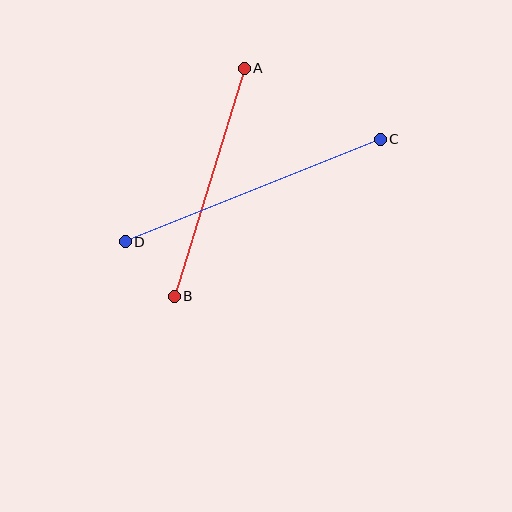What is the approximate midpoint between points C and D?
The midpoint is at approximately (253, 191) pixels.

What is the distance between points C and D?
The distance is approximately 275 pixels.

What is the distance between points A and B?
The distance is approximately 239 pixels.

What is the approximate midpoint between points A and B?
The midpoint is at approximately (209, 182) pixels.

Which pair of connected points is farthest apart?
Points C and D are farthest apart.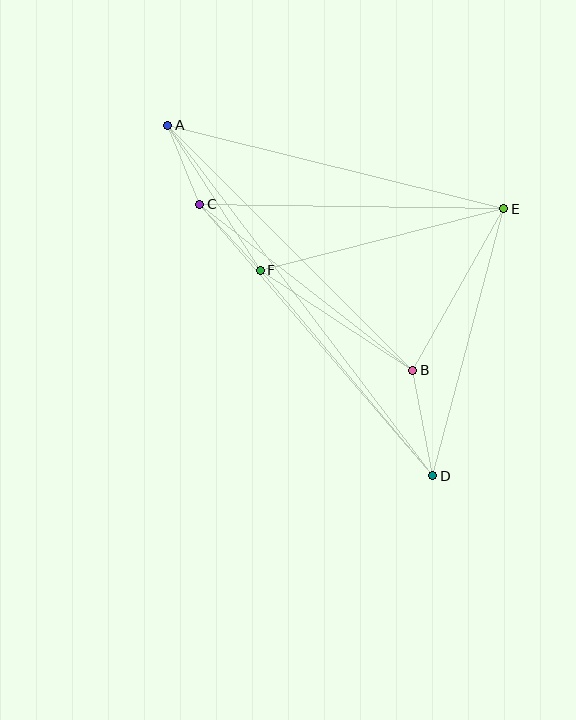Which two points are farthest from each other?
Points A and D are farthest from each other.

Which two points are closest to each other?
Points A and C are closest to each other.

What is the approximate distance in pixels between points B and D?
The distance between B and D is approximately 108 pixels.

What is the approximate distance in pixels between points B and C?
The distance between B and C is approximately 270 pixels.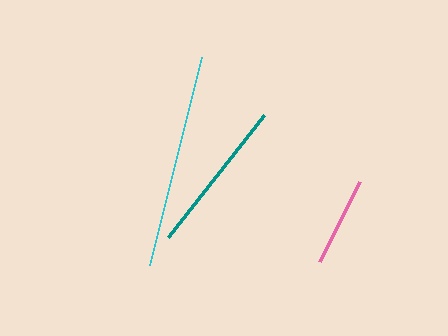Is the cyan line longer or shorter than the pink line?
The cyan line is longer than the pink line.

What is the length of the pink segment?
The pink segment is approximately 89 pixels long.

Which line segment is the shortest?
The pink line is the shortest at approximately 89 pixels.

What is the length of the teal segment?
The teal segment is approximately 155 pixels long.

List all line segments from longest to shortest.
From longest to shortest: cyan, teal, pink.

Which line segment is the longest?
The cyan line is the longest at approximately 214 pixels.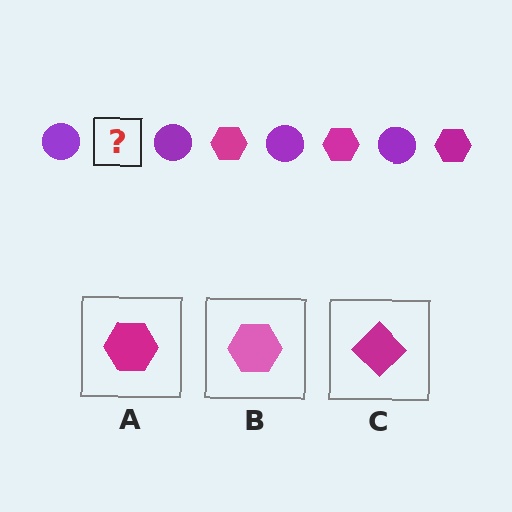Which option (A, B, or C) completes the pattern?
A.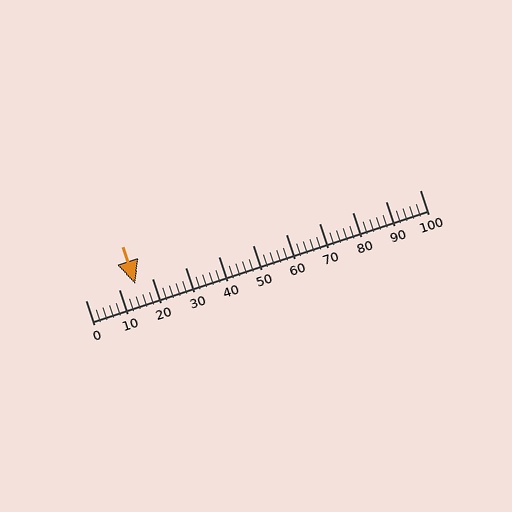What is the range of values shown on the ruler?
The ruler shows values from 0 to 100.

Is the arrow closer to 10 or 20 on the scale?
The arrow is closer to 20.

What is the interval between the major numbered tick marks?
The major tick marks are spaced 10 units apart.